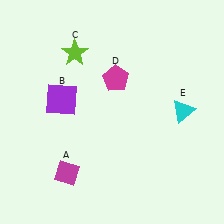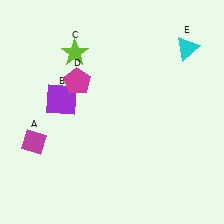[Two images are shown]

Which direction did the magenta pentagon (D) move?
The magenta pentagon (D) moved left.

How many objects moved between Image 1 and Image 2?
3 objects moved between the two images.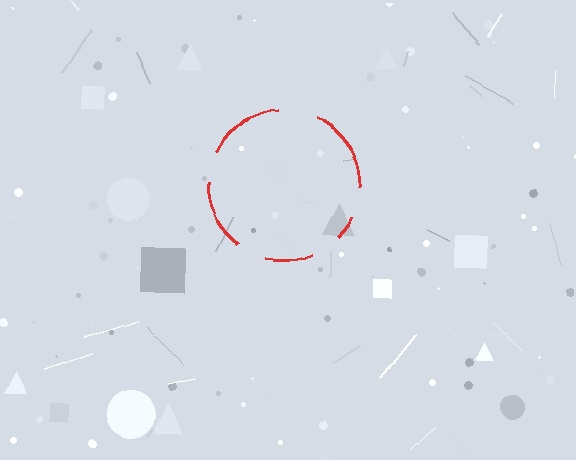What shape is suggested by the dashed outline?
The dashed outline suggests a circle.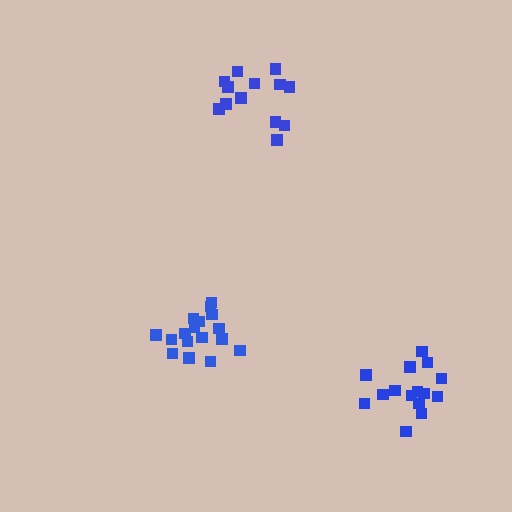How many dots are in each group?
Group 1: 17 dots, Group 2: 13 dots, Group 3: 15 dots (45 total).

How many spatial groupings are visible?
There are 3 spatial groupings.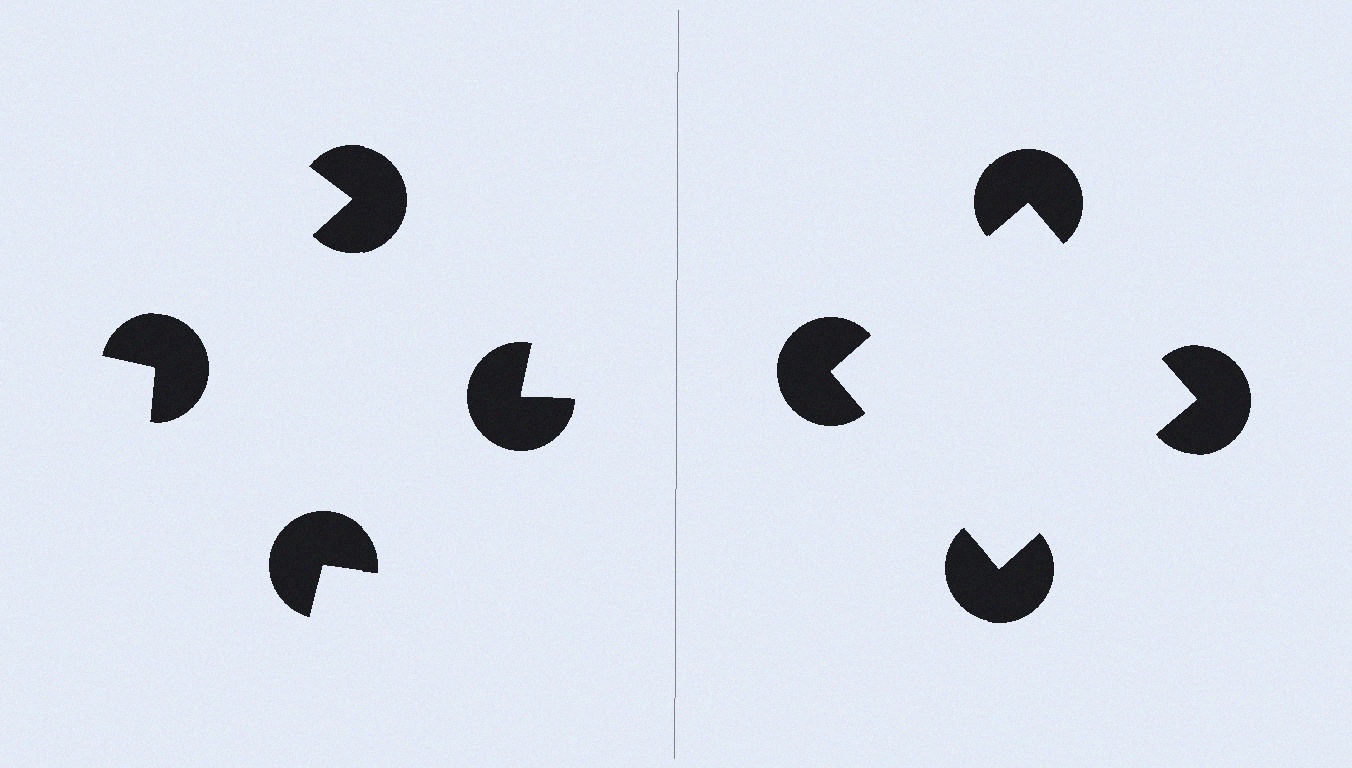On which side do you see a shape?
An illusory square appears on the right side. On the left side the wedge cuts are rotated, so no coherent shape forms.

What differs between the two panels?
The pac-man discs are positioned identically on both sides; only the wedge orientations differ. On the right they align to a square; on the left they are misaligned.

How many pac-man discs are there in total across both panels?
8 — 4 on each side.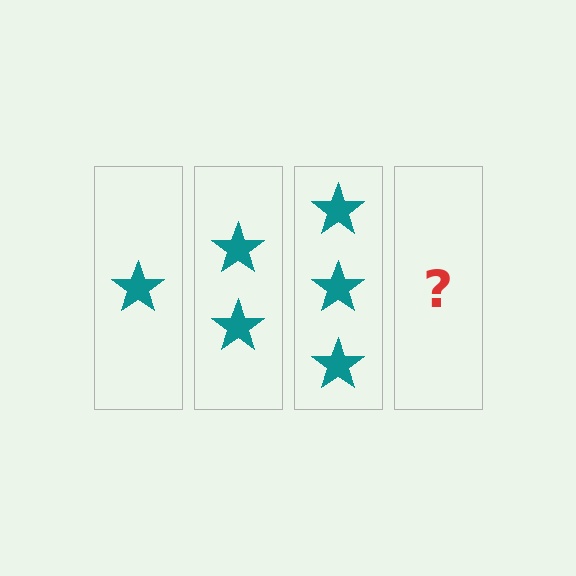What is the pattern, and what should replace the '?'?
The pattern is that each step adds one more star. The '?' should be 4 stars.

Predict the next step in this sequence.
The next step is 4 stars.